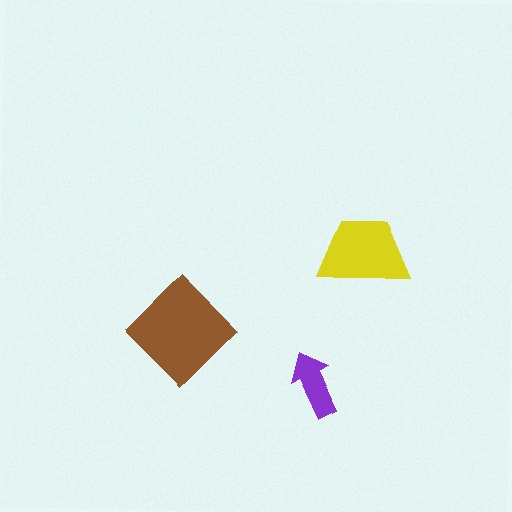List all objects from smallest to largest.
The purple arrow, the yellow trapezoid, the brown diamond.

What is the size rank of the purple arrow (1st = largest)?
3rd.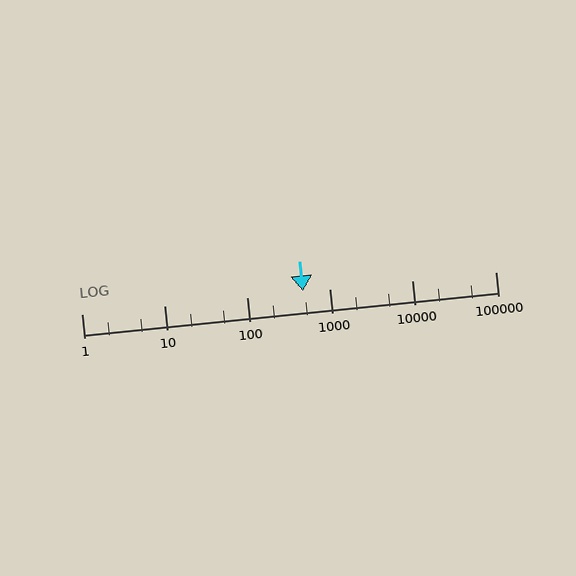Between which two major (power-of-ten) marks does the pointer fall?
The pointer is between 100 and 1000.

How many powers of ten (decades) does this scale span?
The scale spans 5 decades, from 1 to 100000.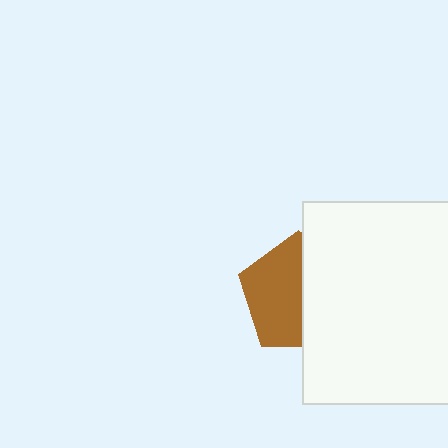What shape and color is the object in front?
The object in front is a white rectangle.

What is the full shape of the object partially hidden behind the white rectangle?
The partially hidden object is a brown pentagon.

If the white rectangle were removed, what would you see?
You would see the complete brown pentagon.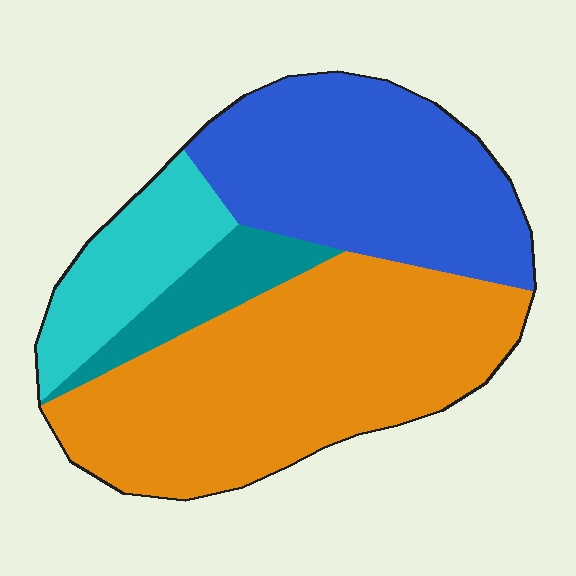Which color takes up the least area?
Teal, at roughly 10%.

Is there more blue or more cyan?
Blue.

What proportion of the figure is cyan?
Cyan takes up about one eighth (1/8) of the figure.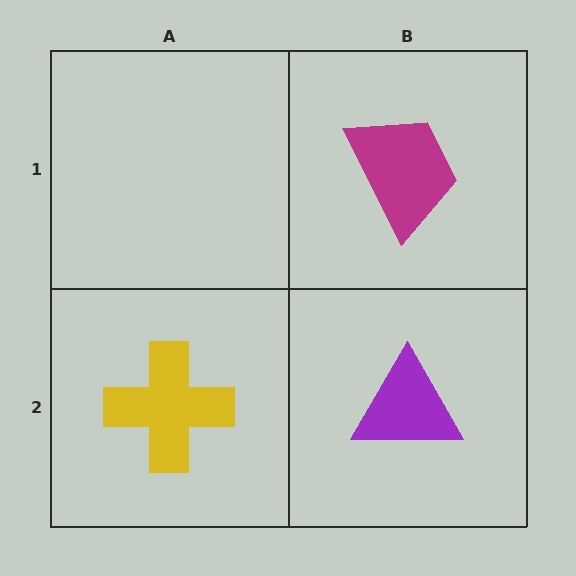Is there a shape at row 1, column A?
No, that cell is empty.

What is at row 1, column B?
A magenta trapezoid.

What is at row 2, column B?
A purple triangle.